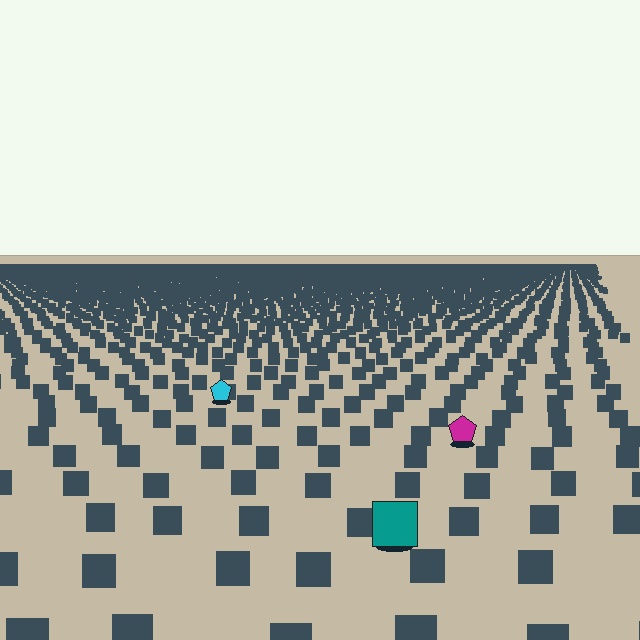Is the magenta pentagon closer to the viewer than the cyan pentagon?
Yes. The magenta pentagon is closer — you can tell from the texture gradient: the ground texture is coarser near it.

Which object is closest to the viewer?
The teal square is closest. The texture marks near it are larger and more spread out.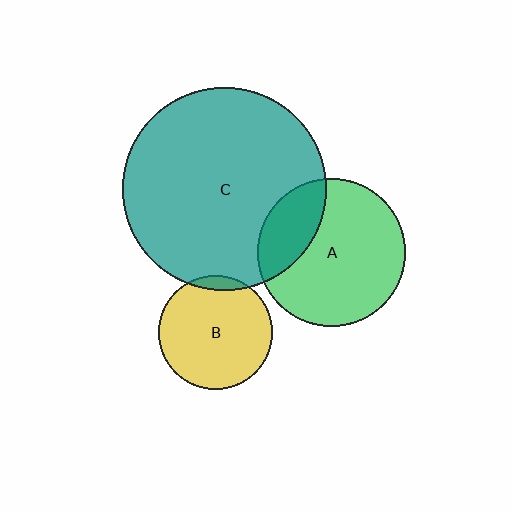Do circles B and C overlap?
Yes.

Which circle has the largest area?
Circle C (teal).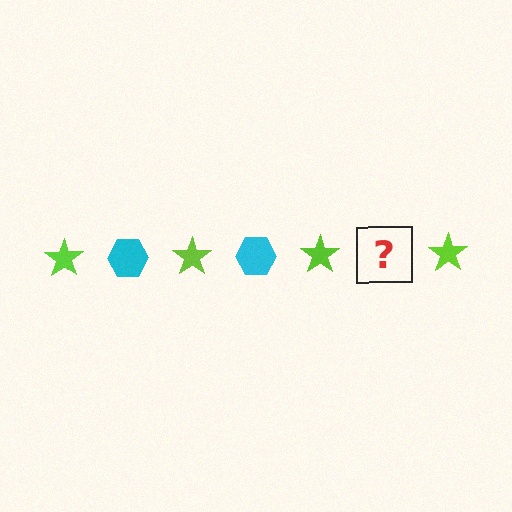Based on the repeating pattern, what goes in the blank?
The blank should be a cyan hexagon.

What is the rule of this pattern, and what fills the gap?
The rule is that the pattern alternates between lime star and cyan hexagon. The gap should be filled with a cyan hexagon.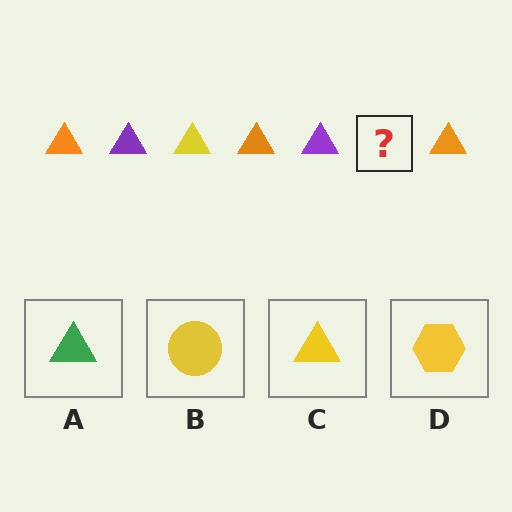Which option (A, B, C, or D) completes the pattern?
C.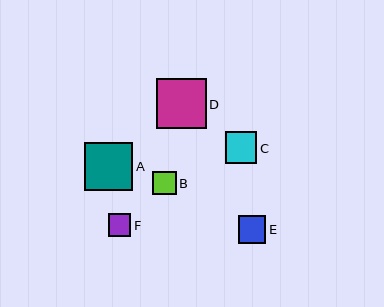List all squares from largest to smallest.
From largest to smallest: D, A, C, E, B, F.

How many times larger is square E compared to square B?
Square E is approximately 1.1 times the size of square B.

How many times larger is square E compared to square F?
Square E is approximately 1.2 times the size of square F.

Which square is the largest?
Square D is the largest with a size of approximately 50 pixels.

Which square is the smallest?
Square F is the smallest with a size of approximately 23 pixels.